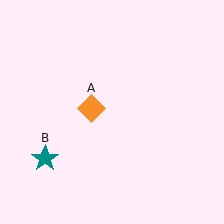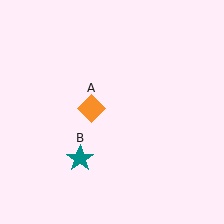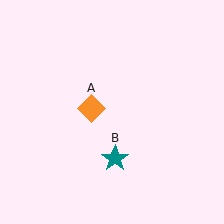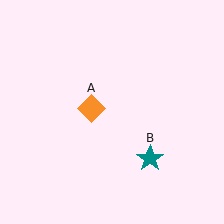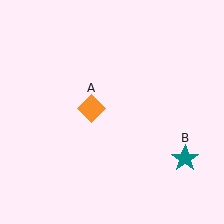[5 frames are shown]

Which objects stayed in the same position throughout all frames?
Orange diamond (object A) remained stationary.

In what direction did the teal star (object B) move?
The teal star (object B) moved right.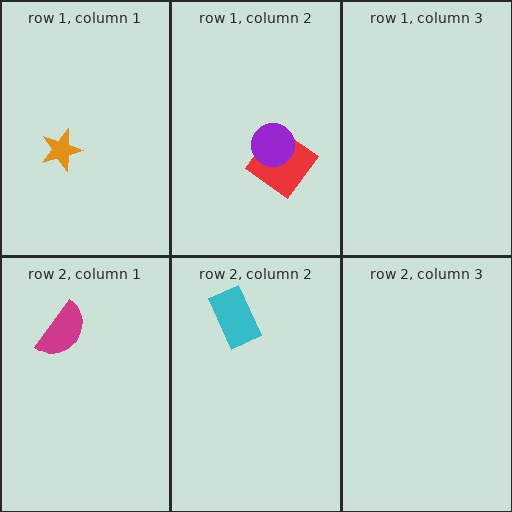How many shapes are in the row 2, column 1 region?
1.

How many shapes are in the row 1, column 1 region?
1.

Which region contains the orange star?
The row 1, column 1 region.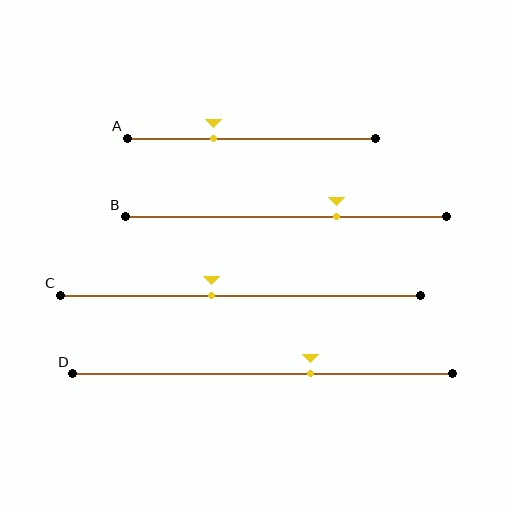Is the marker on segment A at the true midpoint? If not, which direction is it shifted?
No, the marker on segment A is shifted to the left by about 15% of the segment length.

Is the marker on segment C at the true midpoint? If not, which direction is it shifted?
No, the marker on segment C is shifted to the left by about 8% of the segment length.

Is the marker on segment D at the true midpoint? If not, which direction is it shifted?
No, the marker on segment D is shifted to the right by about 13% of the segment length.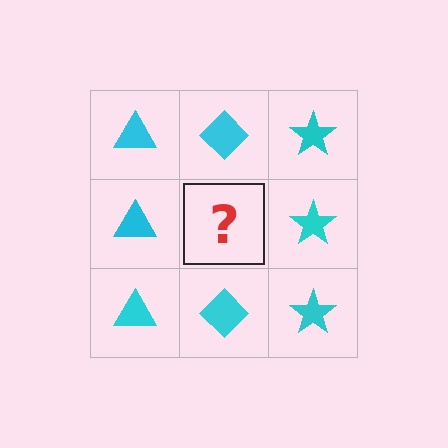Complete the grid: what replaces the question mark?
The question mark should be replaced with a cyan diamond.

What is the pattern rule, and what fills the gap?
The rule is that each column has a consistent shape. The gap should be filled with a cyan diamond.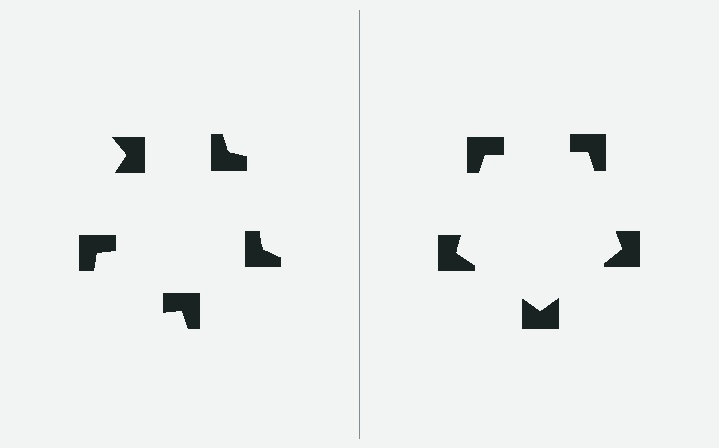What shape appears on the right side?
An illusory pentagon.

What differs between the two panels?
The notched squares are positioned identically on both sides; only the wedge orientations differ. On the right they align to a pentagon; on the left they are misaligned.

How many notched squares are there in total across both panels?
10 — 5 on each side.